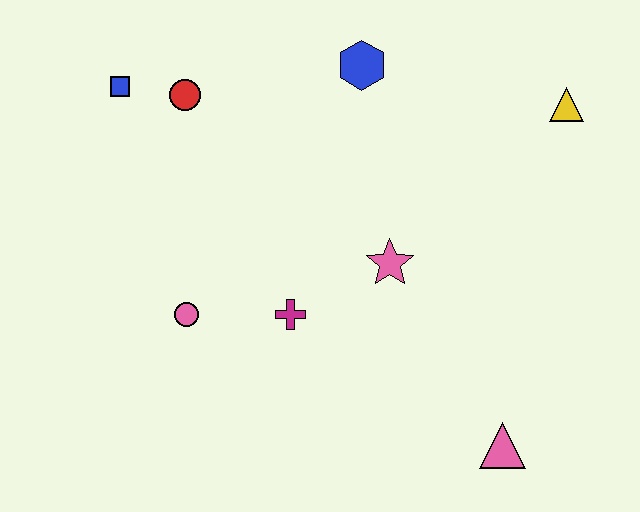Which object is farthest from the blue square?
The pink triangle is farthest from the blue square.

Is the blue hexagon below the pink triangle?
No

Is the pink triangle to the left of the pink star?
No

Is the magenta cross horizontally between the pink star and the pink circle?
Yes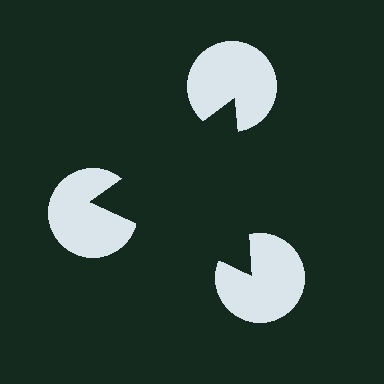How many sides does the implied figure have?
3 sides.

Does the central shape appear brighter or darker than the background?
It typically appears slightly darker than the background, even though no actual brightness change is drawn.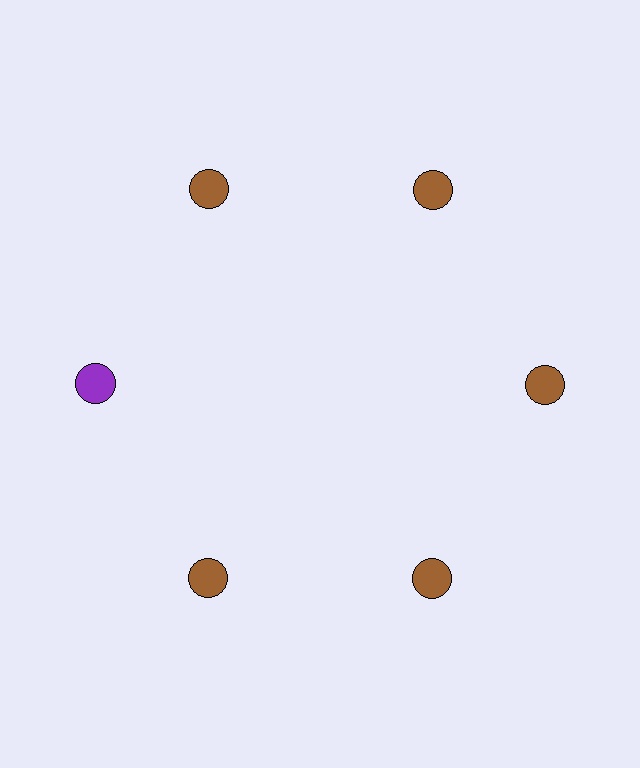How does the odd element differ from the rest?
It has a different color: purple instead of brown.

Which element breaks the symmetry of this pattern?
The purple circle at roughly the 9 o'clock position breaks the symmetry. All other shapes are brown circles.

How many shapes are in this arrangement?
There are 6 shapes arranged in a ring pattern.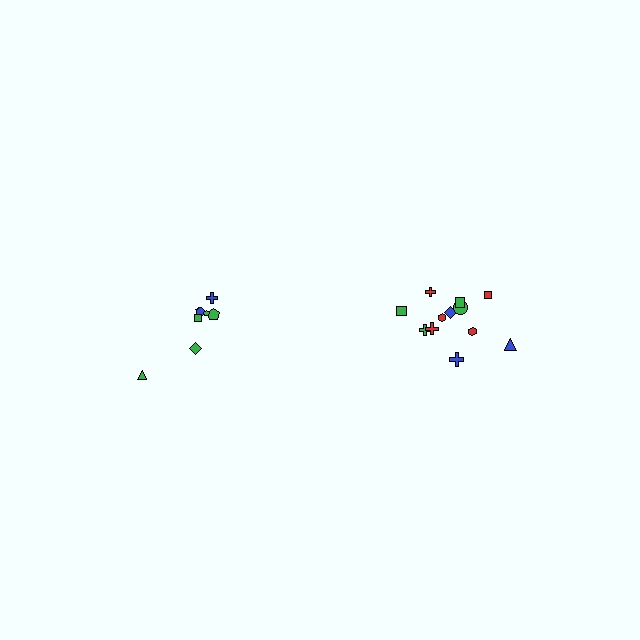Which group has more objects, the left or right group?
The right group.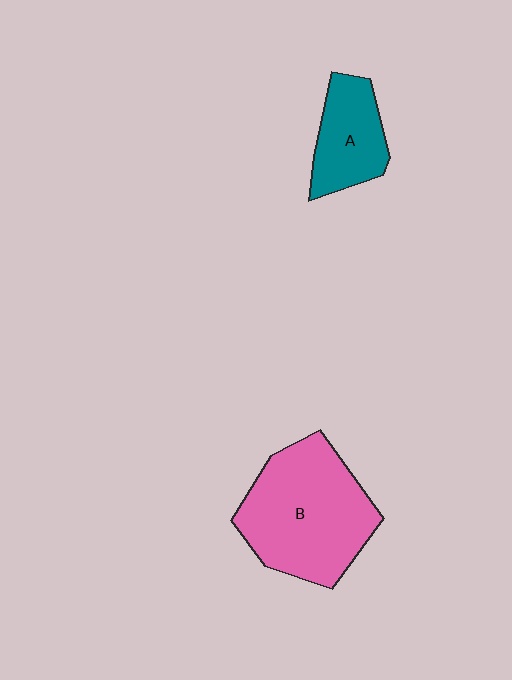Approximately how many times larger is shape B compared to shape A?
Approximately 2.1 times.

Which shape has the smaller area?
Shape A (teal).